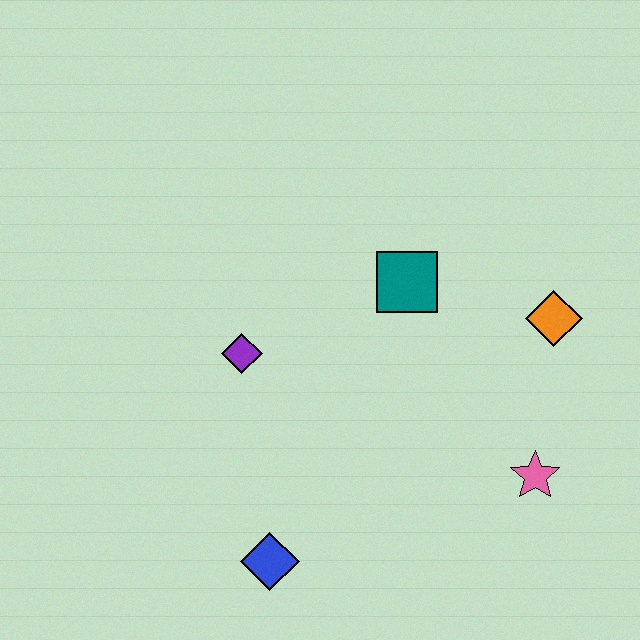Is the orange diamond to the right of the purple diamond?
Yes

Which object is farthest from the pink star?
The purple diamond is farthest from the pink star.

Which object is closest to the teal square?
The orange diamond is closest to the teal square.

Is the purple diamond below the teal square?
Yes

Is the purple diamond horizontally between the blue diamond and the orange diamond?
No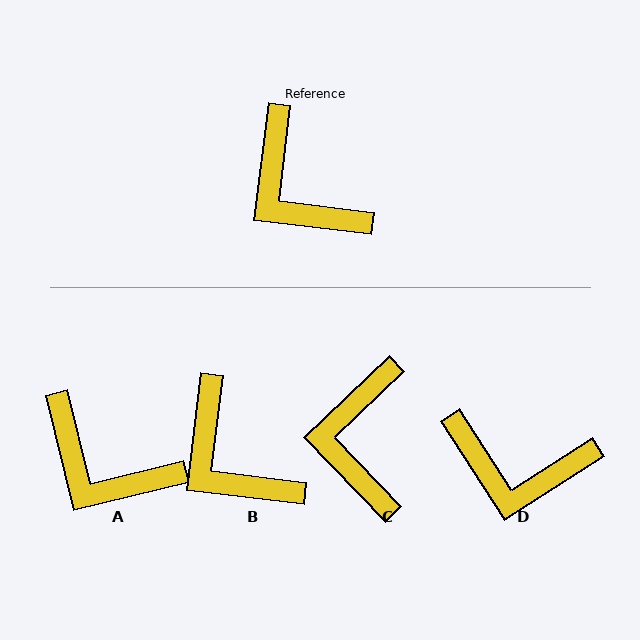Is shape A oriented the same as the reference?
No, it is off by about 21 degrees.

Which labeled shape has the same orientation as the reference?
B.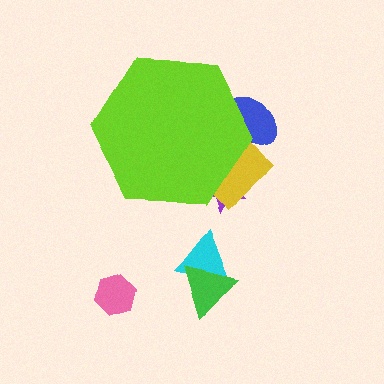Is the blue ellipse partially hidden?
Yes, the blue ellipse is partially hidden behind the lime hexagon.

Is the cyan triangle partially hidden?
No, the cyan triangle is fully visible.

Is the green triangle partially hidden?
No, the green triangle is fully visible.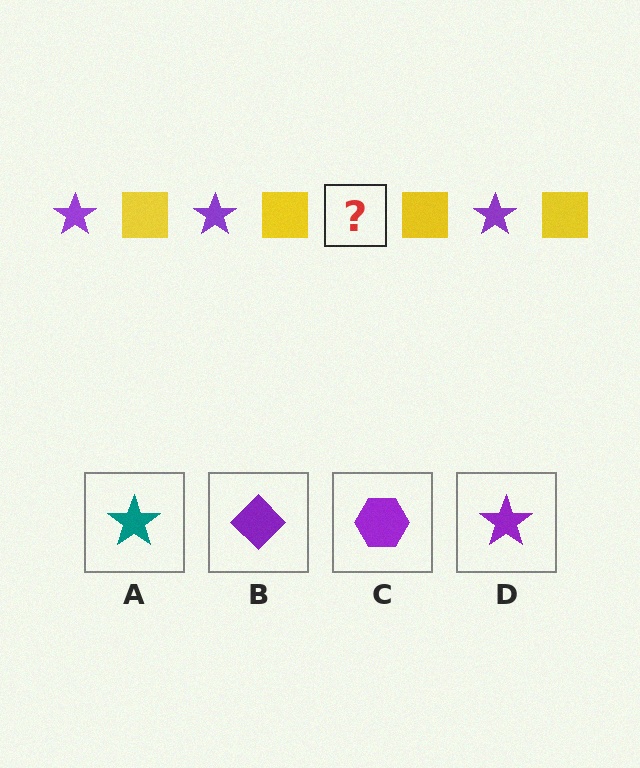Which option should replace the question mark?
Option D.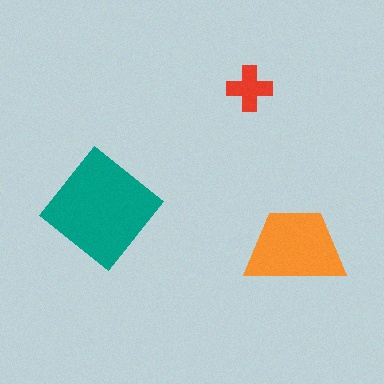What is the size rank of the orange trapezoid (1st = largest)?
2nd.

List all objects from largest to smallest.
The teal diamond, the orange trapezoid, the red cross.